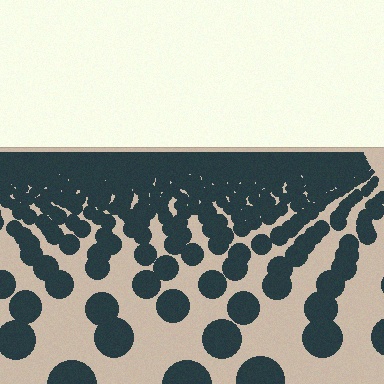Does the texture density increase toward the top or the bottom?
Density increases toward the top.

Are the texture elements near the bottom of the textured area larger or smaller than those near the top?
Larger. Near the bottom, elements are closer to the viewer and appear at a bigger on-screen size.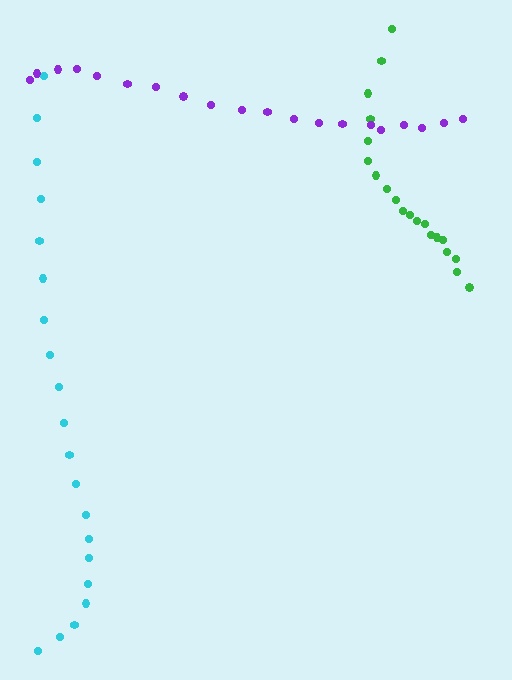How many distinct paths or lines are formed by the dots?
There are 3 distinct paths.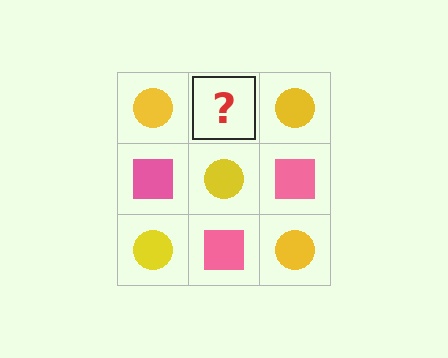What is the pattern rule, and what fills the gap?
The rule is that it alternates yellow circle and pink square in a checkerboard pattern. The gap should be filled with a pink square.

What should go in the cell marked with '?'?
The missing cell should contain a pink square.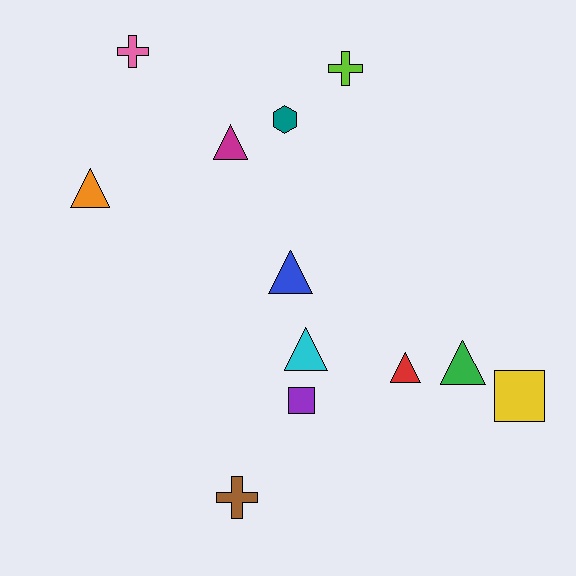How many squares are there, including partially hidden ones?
There are 2 squares.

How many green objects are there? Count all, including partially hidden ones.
There is 1 green object.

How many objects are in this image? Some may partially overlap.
There are 12 objects.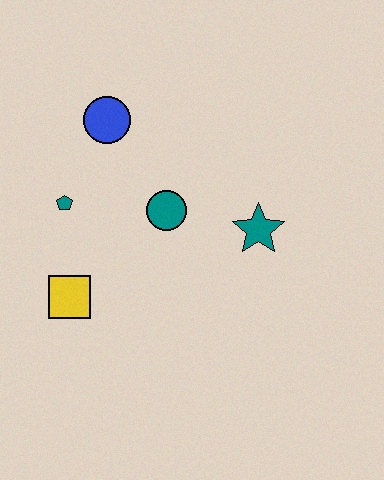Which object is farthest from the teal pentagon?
The teal star is farthest from the teal pentagon.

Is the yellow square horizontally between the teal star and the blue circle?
No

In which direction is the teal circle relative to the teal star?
The teal circle is to the left of the teal star.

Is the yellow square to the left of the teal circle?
Yes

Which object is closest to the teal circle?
The teal star is closest to the teal circle.